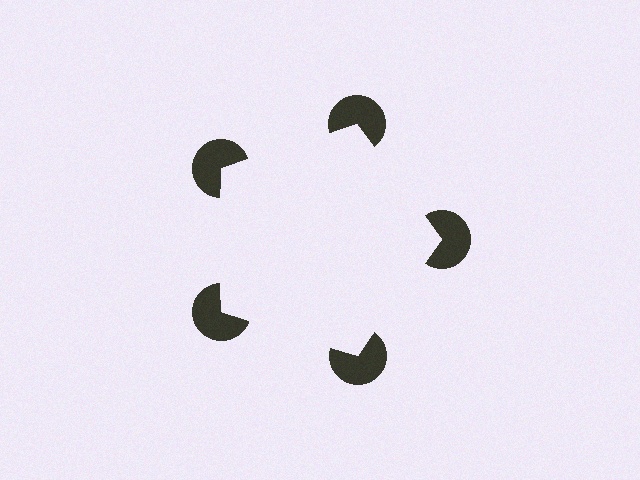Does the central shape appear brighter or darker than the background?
It typically appears slightly brighter than the background, even though no actual brightness change is drawn.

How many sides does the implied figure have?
5 sides.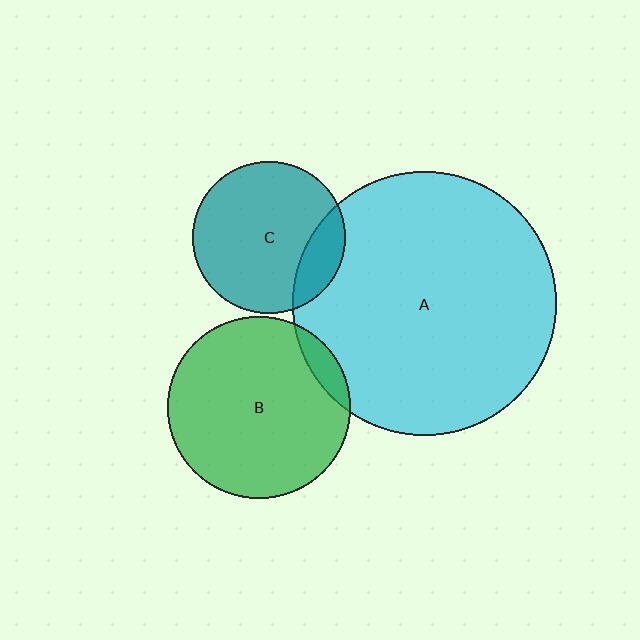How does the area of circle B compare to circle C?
Approximately 1.4 times.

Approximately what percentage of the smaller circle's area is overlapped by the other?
Approximately 10%.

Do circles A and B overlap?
Yes.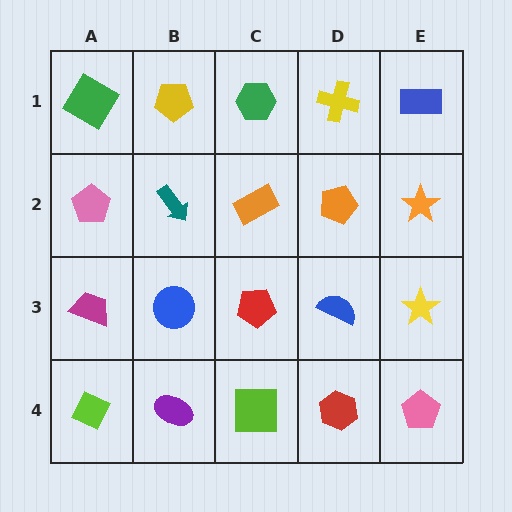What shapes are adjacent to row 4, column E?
A yellow star (row 3, column E), a red hexagon (row 4, column D).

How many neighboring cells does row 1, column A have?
2.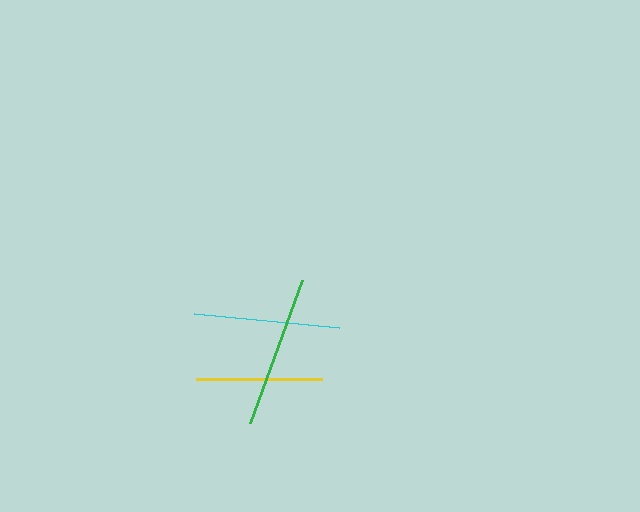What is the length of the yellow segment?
The yellow segment is approximately 126 pixels long.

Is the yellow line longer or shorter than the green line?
The green line is longer than the yellow line.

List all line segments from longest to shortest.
From longest to shortest: green, cyan, yellow.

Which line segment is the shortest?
The yellow line is the shortest at approximately 126 pixels.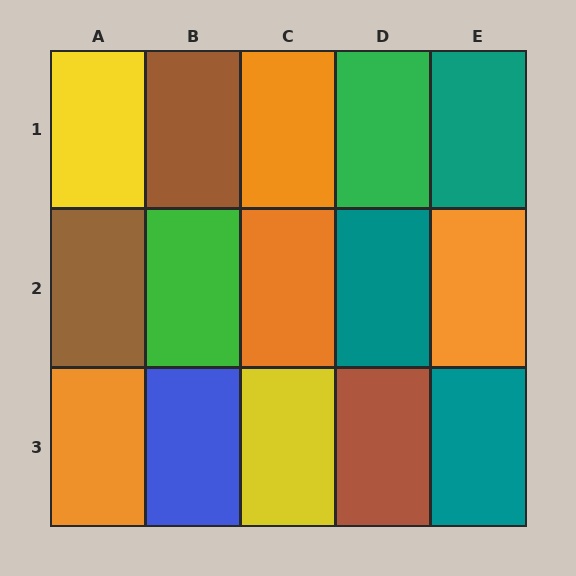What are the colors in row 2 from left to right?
Brown, green, orange, teal, orange.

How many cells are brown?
3 cells are brown.